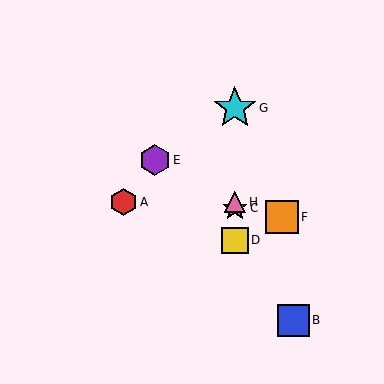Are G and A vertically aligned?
No, G is at x≈235 and A is at x≈124.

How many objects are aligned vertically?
4 objects (C, D, G, H) are aligned vertically.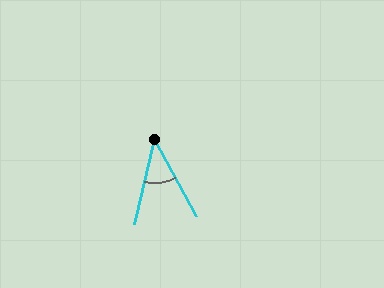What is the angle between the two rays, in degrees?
Approximately 42 degrees.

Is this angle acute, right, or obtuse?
It is acute.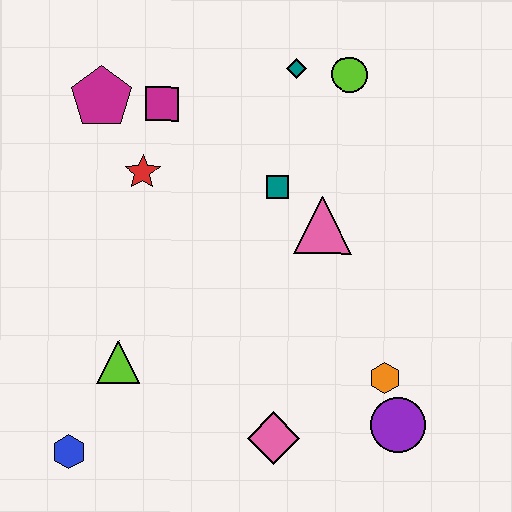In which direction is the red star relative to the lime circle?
The red star is to the left of the lime circle.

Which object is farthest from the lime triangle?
The lime circle is farthest from the lime triangle.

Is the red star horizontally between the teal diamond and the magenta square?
No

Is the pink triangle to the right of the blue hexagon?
Yes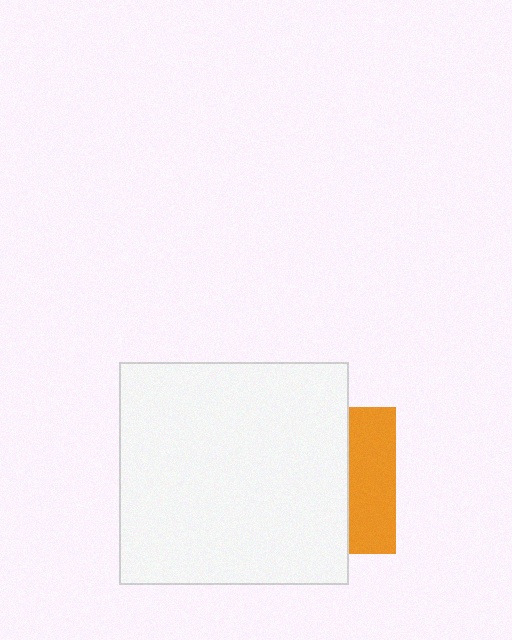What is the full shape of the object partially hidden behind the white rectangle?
The partially hidden object is an orange square.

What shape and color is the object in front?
The object in front is a white rectangle.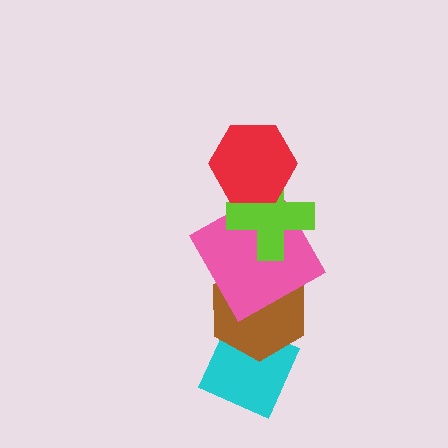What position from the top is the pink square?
The pink square is 3rd from the top.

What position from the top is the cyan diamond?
The cyan diamond is 5th from the top.